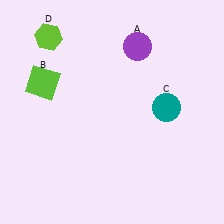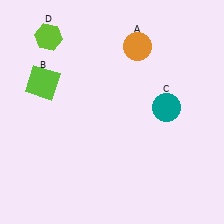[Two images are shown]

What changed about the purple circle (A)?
In Image 1, A is purple. In Image 2, it changed to orange.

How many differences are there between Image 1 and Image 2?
There is 1 difference between the two images.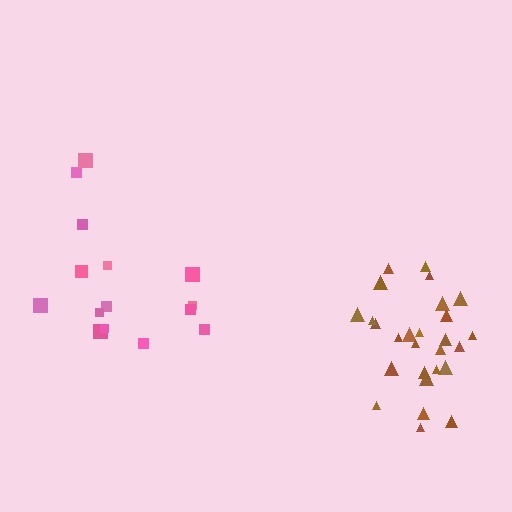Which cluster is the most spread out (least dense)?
Pink.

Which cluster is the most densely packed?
Brown.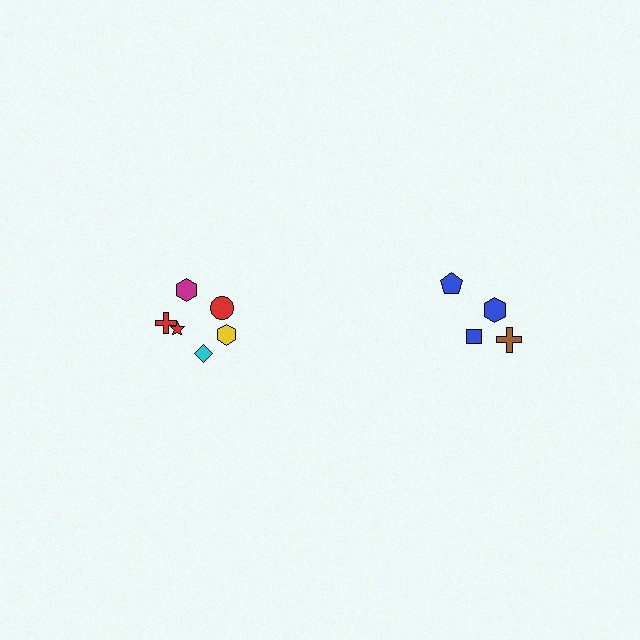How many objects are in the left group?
There are 6 objects.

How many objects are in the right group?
There are 4 objects.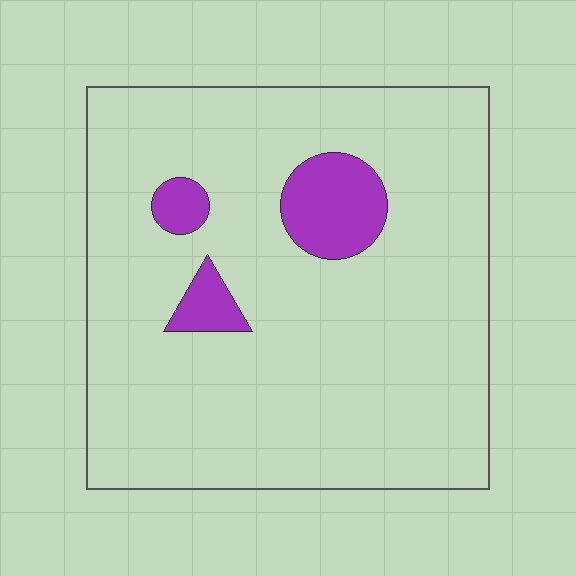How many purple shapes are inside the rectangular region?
3.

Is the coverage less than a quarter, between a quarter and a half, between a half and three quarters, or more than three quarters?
Less than a quarter.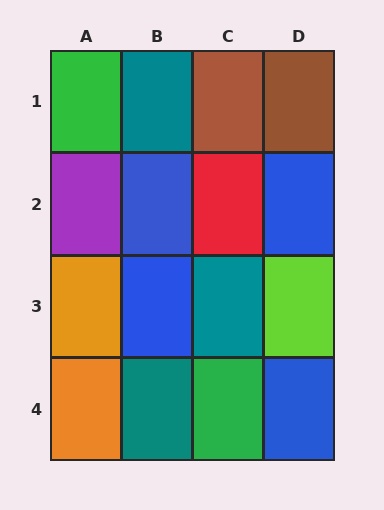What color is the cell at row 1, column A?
Green.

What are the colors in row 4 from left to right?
Orange, teal, green, blue.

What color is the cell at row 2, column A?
Purple.